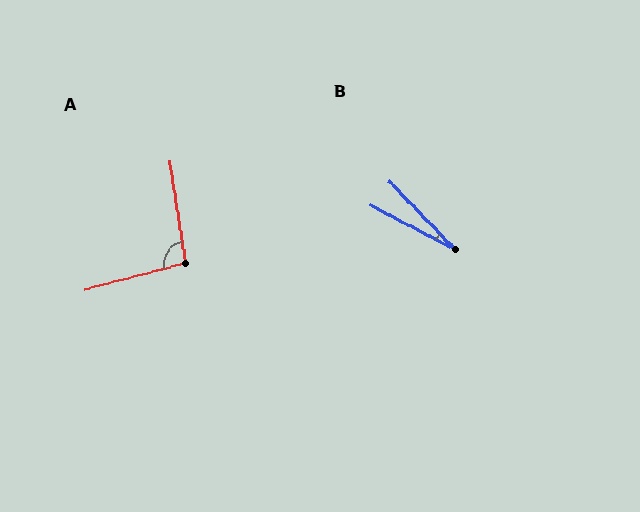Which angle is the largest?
A, at approximately 96 degrees.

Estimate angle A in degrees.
Approximately 96 degrees.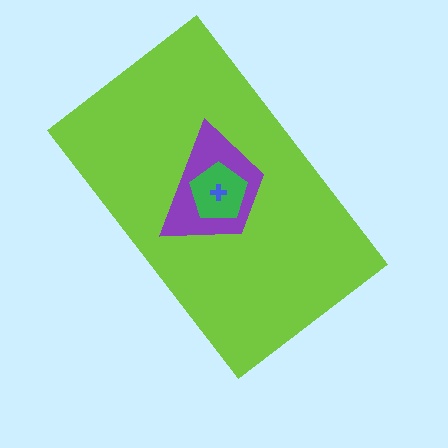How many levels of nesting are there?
4.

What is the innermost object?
The blue cross.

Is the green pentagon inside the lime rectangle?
Yes.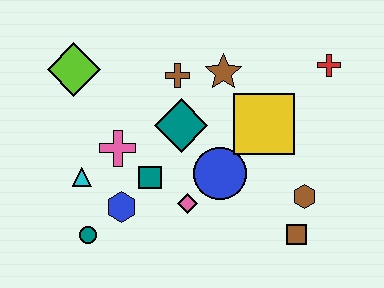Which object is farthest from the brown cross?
The brown square is farthest from the brown cross.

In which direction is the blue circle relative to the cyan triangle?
The blue circle is to the right of the cyan triangle.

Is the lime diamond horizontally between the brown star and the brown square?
No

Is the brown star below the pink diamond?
No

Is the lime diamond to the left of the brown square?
Yes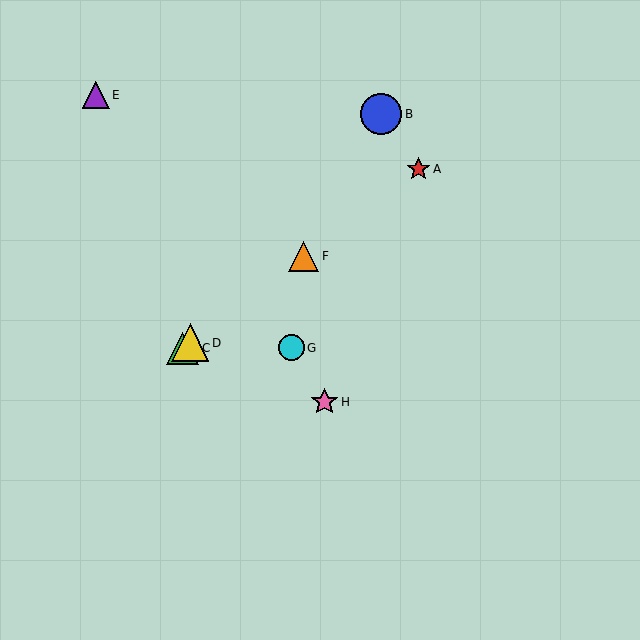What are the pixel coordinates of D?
Object D is at (190, 343).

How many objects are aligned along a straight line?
4 objects (A, C, D, F) are aligned along a straight line.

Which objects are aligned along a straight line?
Objects A, C, D, F are aligned along a straight line.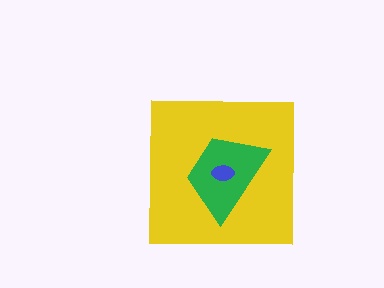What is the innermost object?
The blue ellipse.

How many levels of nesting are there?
3.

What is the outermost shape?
The yellow square.